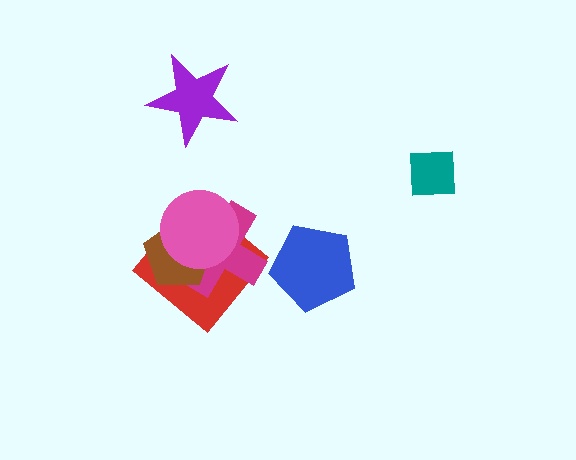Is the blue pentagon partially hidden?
No, no other shape covers it.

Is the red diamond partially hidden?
Yes, it is partially covered by another shape.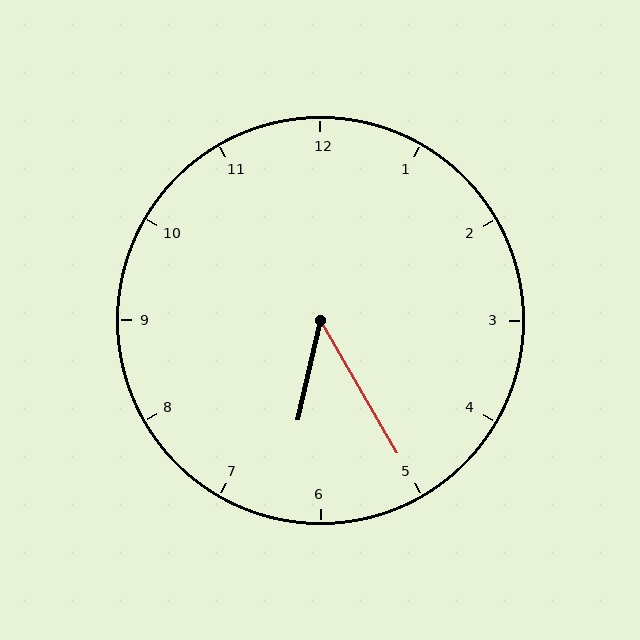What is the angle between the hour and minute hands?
Approximately 42 degrees.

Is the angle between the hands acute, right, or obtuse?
It is acute.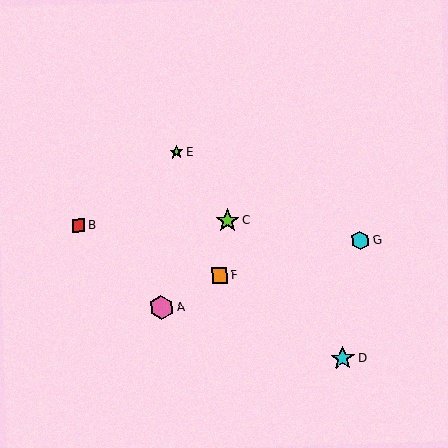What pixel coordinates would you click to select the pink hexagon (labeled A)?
Click at (161, 308) to select the pink hexagon A.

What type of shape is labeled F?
Shape F is an orange square.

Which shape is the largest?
The pink hexagon (labeled A) is the largest.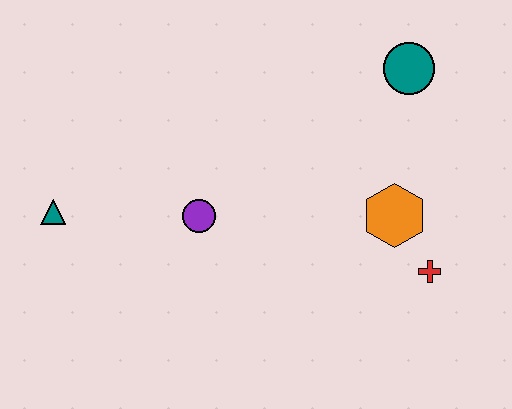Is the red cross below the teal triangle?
Yes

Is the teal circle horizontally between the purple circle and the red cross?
Yes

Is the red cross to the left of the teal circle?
No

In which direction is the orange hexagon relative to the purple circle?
The orange hexagon is to the right of the purple circle.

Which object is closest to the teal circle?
The orange hexagon is closest to the teal circle.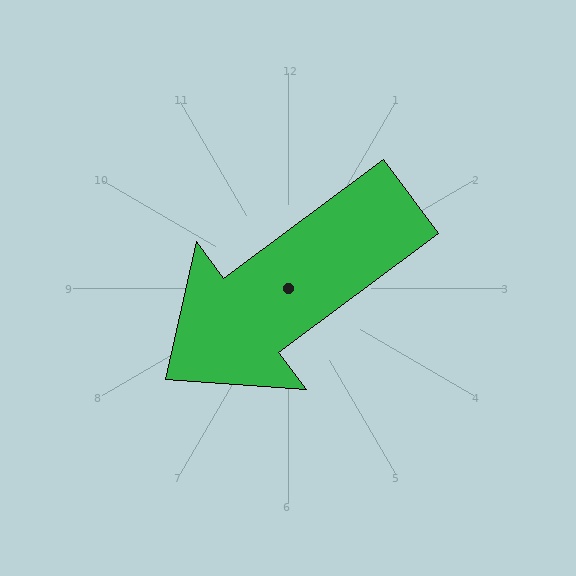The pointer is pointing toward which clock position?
Roughly 8 o'clock.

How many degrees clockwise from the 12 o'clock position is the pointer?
Approximately 233 degrees.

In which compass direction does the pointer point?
Southwest.